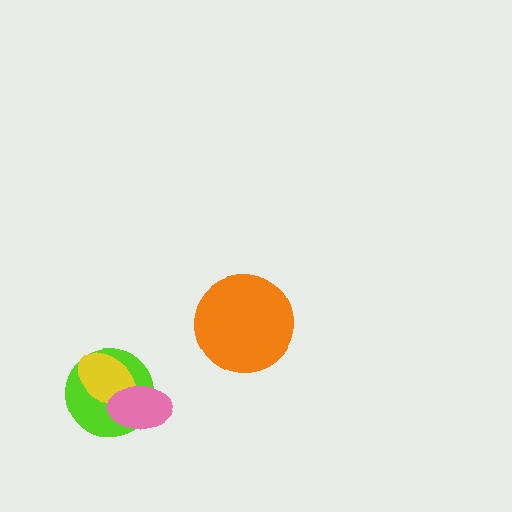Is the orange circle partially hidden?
No, no other shape covers it.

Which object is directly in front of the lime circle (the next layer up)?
The yellow ellipse is directly in front of the lime circle.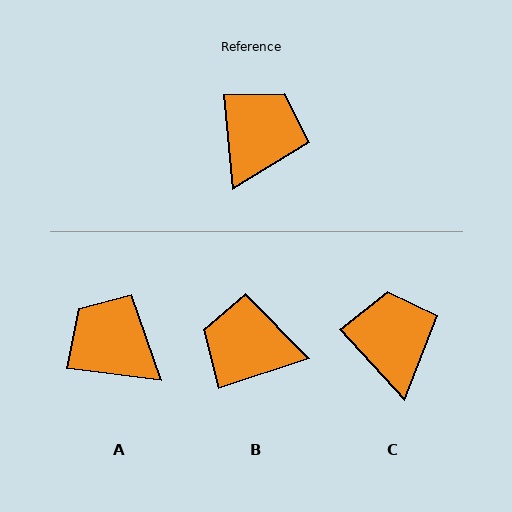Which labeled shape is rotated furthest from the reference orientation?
B, about 103 degrees away.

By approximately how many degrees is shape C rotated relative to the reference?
Approximately 37 degrees counter-clockwise.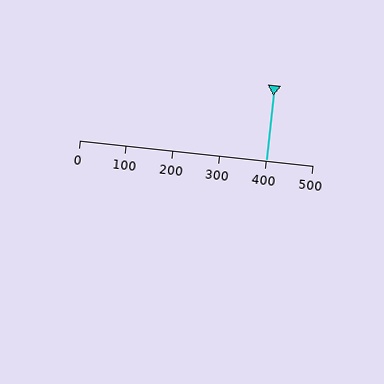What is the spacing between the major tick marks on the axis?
The major ticks are spaced 100 apart.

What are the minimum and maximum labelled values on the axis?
The axis runs from 0 to 500.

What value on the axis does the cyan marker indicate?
The marker indicates approximately 400.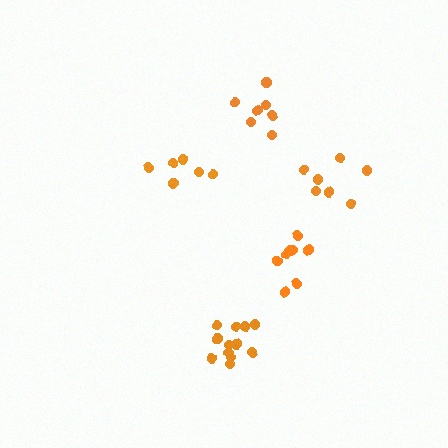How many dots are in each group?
Group 1: 7 dots, Group 2: 7 dots, Group 3: 7 dots, Group 4: 12 dots, Group 5: 8 dots (41 total).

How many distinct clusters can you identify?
There are 5 distinct clusters.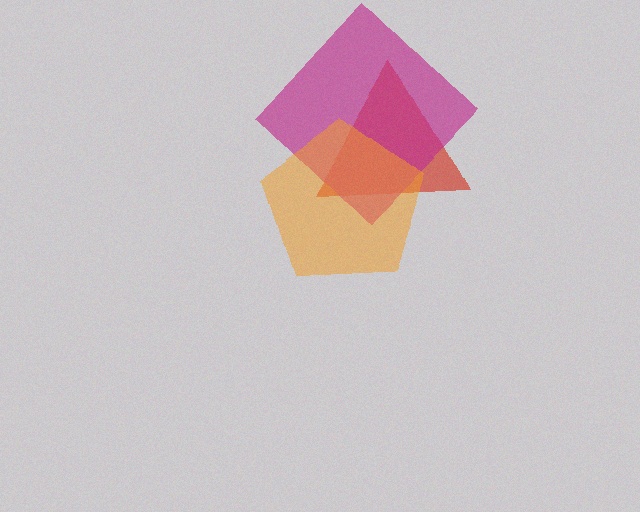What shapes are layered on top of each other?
The layered shapes are: a red triangle, a magenta diamond, an orange pentagon.